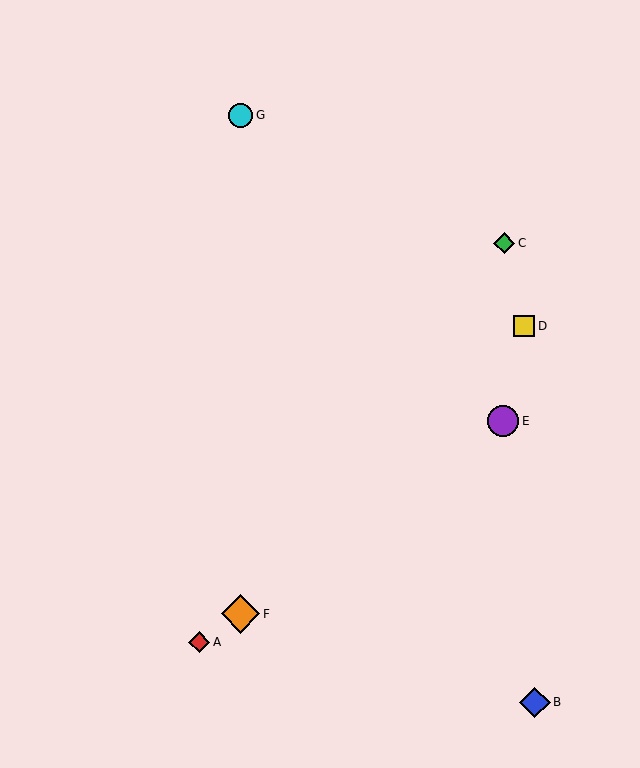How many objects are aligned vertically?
2 objects (F, G) are aligned vertically.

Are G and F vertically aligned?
Yes, both are at x≈241.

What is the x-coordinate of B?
Object B is at x≈535.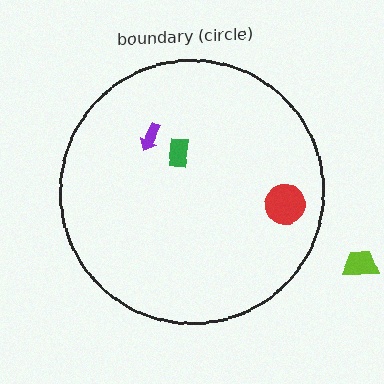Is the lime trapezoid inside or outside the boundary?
Outside.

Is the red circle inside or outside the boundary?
Inside.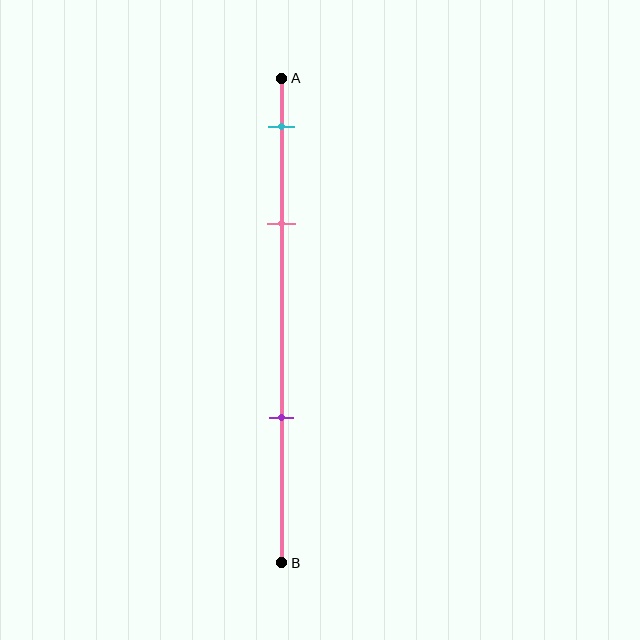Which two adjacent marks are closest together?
The cyan and pink marks are the closest adjacent pair.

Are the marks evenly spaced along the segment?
No, the marks are not evenly spaced.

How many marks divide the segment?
There are 3 marks dividing the segment.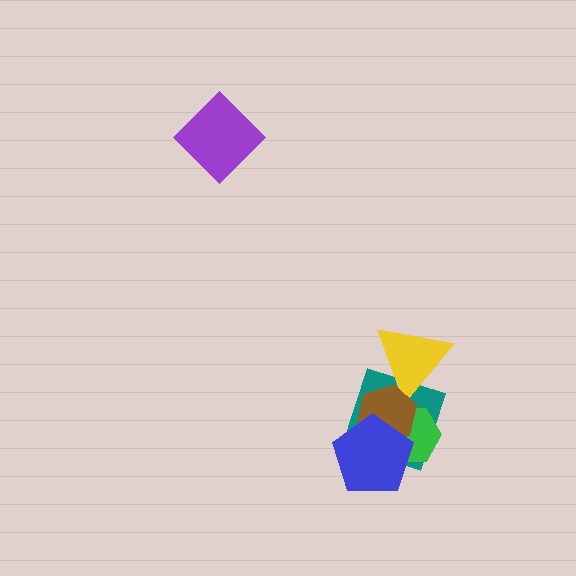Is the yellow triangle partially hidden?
Yes, it is partially covered by another shape.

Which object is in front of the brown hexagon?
The blue pentagon is in front of the brown hexagon.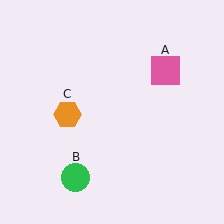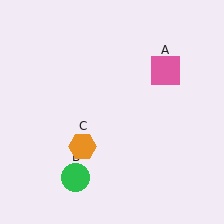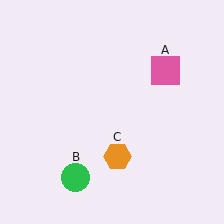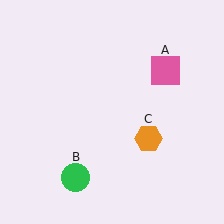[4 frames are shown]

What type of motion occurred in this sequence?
The orange hexagon (object C) rotated counterclockwise around the center of the scene.